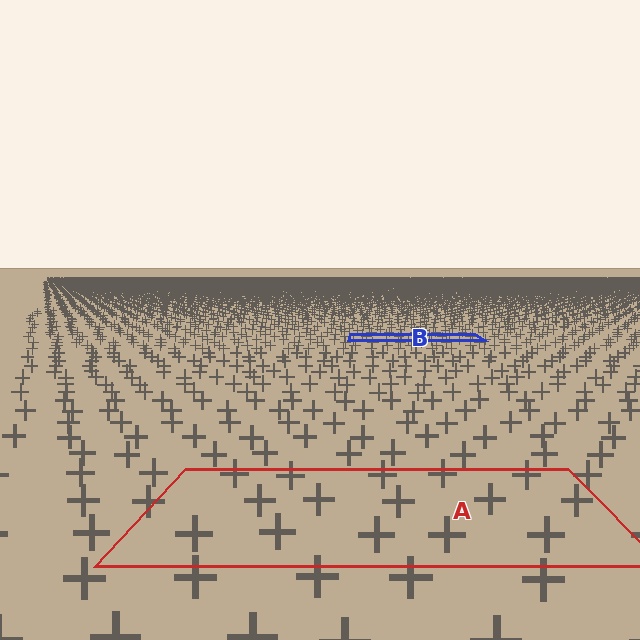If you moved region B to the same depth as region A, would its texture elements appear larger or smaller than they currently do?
They would appear larger. At a closer depth, the same texture elements are projected at a bigger on-screen size.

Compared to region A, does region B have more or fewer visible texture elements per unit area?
Region B has more texture elements per unit area — they are packed more densely because it is farther away.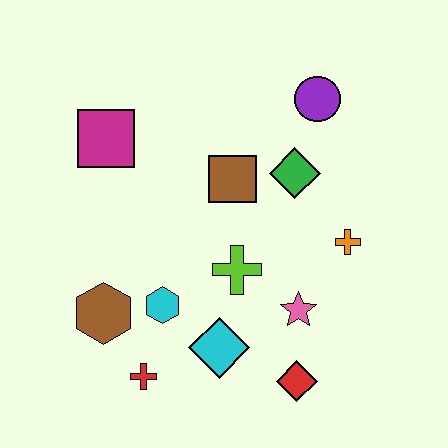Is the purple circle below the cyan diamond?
No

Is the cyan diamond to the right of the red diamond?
No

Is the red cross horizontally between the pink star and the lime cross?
No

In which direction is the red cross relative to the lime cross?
The red cross is below the lime cross.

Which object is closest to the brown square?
The green diamond is closest to the brown square.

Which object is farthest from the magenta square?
The red diamond is farthest from the magenta square.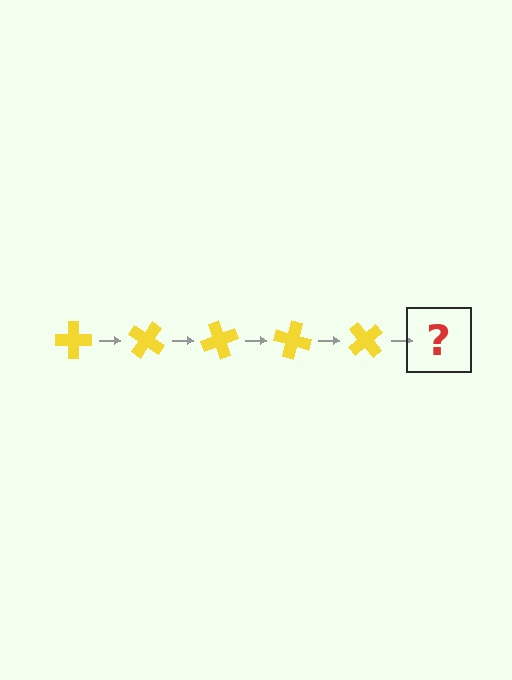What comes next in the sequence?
The next element should be a yellow cross rotated 175 degrees.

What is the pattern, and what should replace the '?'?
The pattern is that the cross rotates 35 degrees each step. The '?' should be a yellow cross rotated 175 degrees.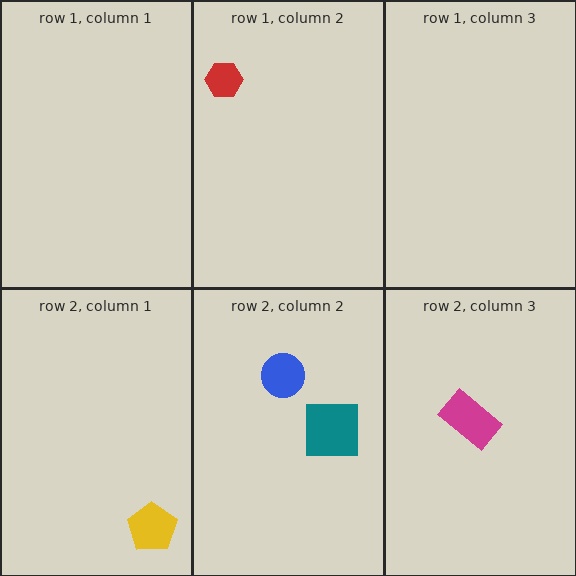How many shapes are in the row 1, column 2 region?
1.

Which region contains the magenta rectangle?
The row 2, column 3 region.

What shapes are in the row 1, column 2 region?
The red hexagon.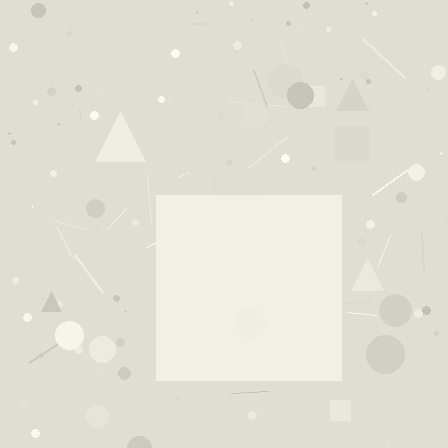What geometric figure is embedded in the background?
A square is embedded in the background.